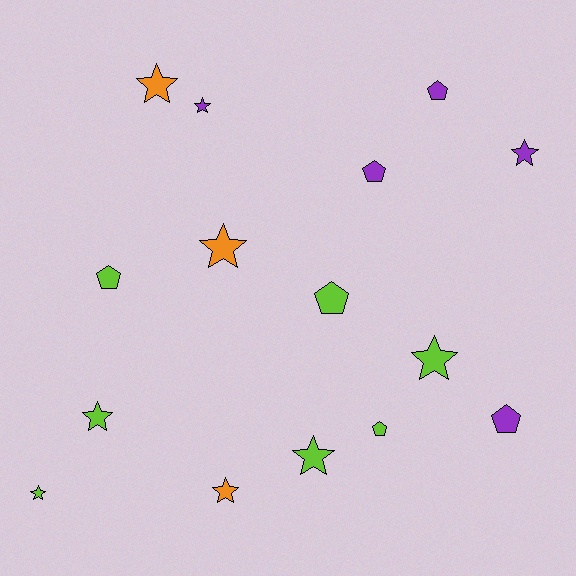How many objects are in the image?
There are 15 objects.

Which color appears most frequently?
Lime, with 7 objects.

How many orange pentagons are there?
There are no orange pentagons.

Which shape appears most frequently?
Star, with 9 objects.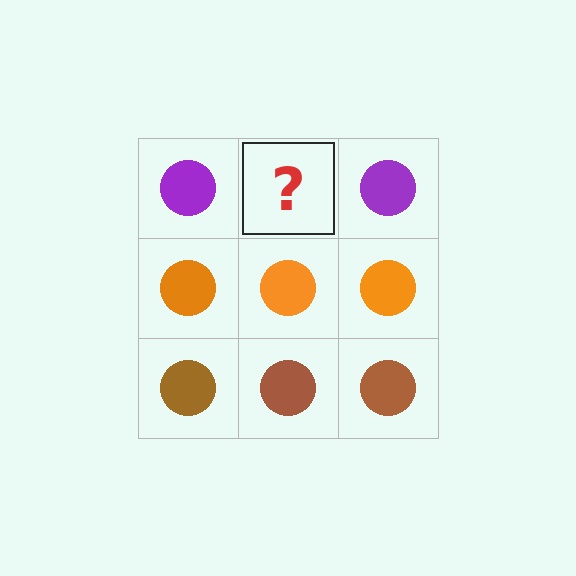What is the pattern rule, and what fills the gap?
The rule is that each row has a consistent color. The gap should be filled with a purple circle.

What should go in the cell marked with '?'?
The missing cell should contain a purple circle.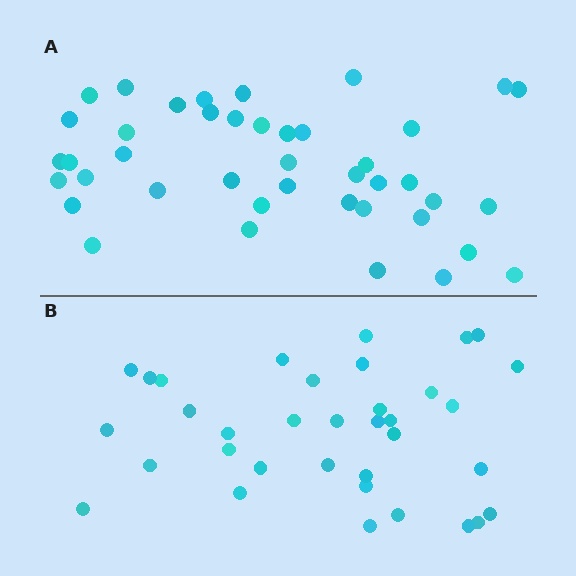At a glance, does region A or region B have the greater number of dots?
Region A (the top region) has more dots.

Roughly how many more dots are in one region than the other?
Region A has roughly 8 or so more dots than region B.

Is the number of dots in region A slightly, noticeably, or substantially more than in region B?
Region A has only slightly more — the two regions are fairly close. The ratio is roughly 1.2 to 1.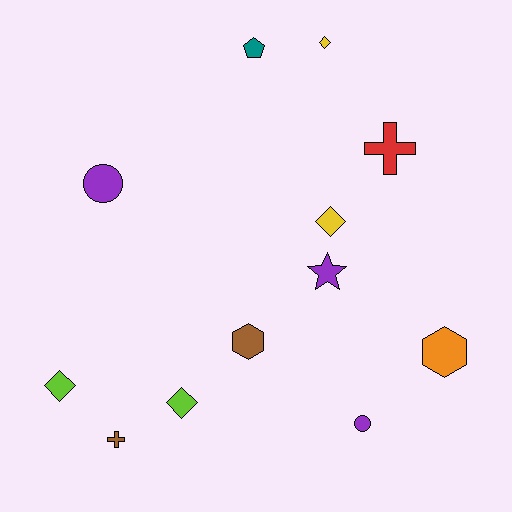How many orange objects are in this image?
There is 1 orange object.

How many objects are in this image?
There are 12 objects.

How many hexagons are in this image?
There are 2 hexagons.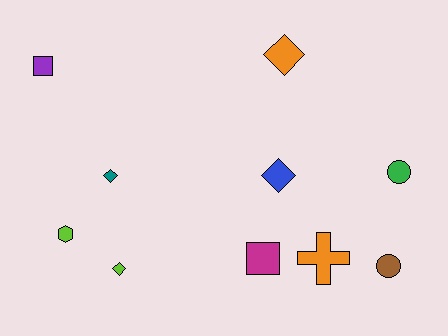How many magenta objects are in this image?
There is 1 magenta object.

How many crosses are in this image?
There is 1 cross.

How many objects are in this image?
There are 10 objects.